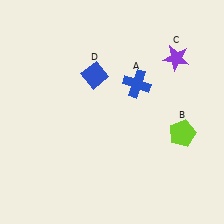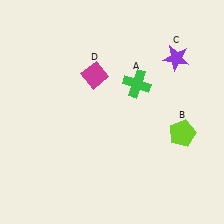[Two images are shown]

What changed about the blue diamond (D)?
In Image 1, D is blue. In Image 2, it changed to magenta.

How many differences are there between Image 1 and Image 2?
There are 2 differences between the two images.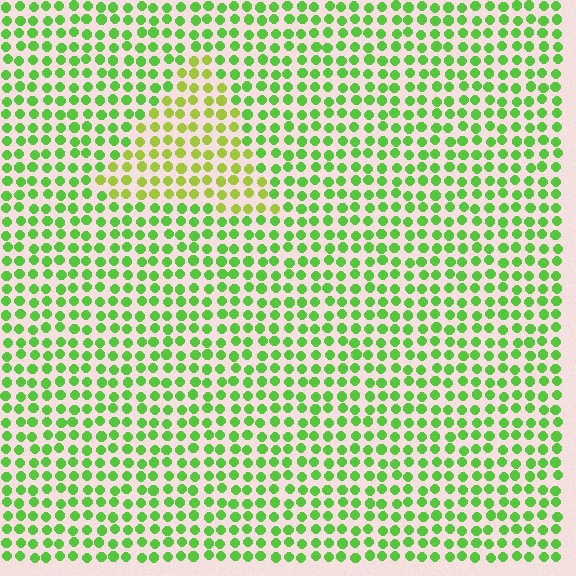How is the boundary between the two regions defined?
The boundary is defined purely by a slight shift in hue (about 33 degrees). Spacing, size, and orientation are identical on both sides.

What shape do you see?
I see a triangle.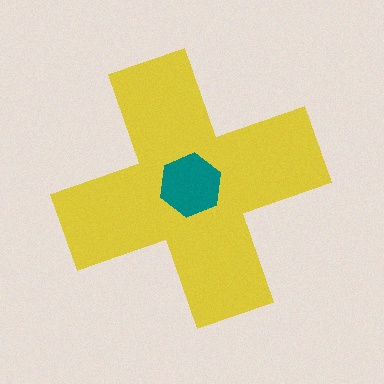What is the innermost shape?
The teal hexagon.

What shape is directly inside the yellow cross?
The teal hexagon.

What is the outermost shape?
The yellow cross.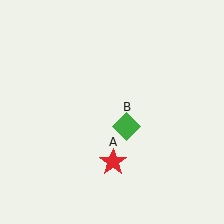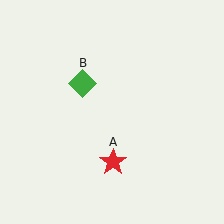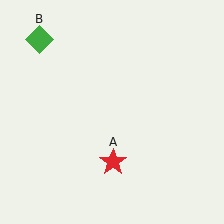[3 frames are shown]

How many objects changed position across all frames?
1 object changed position: green diamond (object B).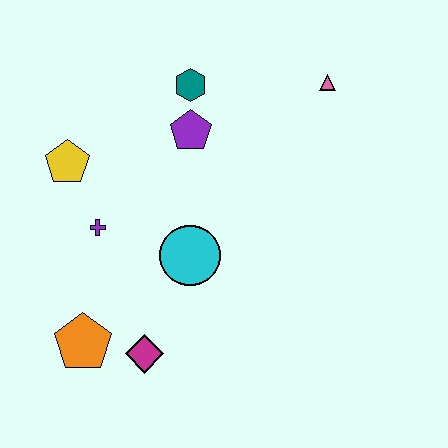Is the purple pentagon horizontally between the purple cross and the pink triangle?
Yes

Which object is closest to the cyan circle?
The purple cross is closest to the cyan circle.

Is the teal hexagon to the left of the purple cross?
No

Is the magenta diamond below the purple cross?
Yes